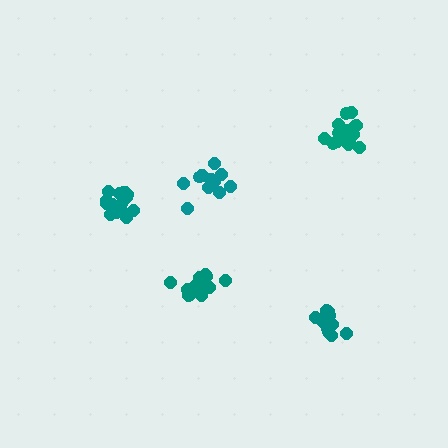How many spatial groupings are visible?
There are 5 spatial groupings.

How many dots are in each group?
Group 1: 18 dots, Group 2: 16 dots, Group 3: 13 dots, Group 4: 17 dots, Group 5: 12 dots (76 total).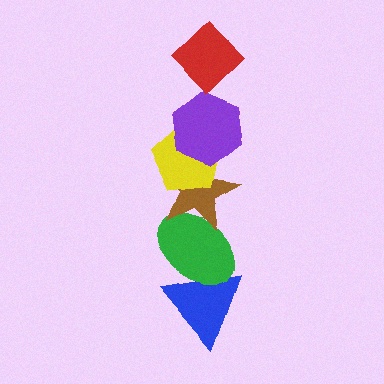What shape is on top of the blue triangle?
The green ellipse is on top of the blue triangle.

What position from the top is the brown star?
The brown star is 4th from the top.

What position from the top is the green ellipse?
The green ellipse is 5th from the top.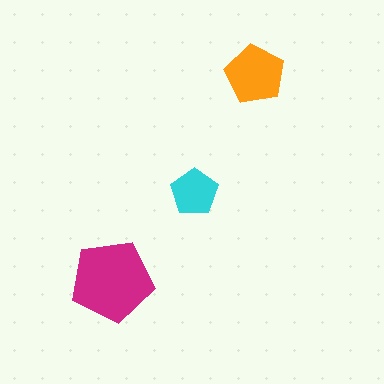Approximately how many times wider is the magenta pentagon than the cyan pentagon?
About 1.5 times wider.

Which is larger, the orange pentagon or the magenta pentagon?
The magenta one.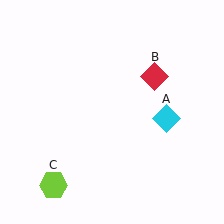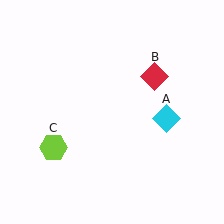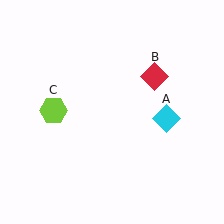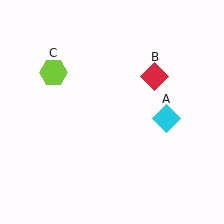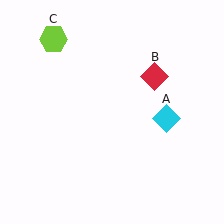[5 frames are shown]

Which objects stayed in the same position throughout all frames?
Cyan diamond (object A) and red diamond (object B) remained stationary.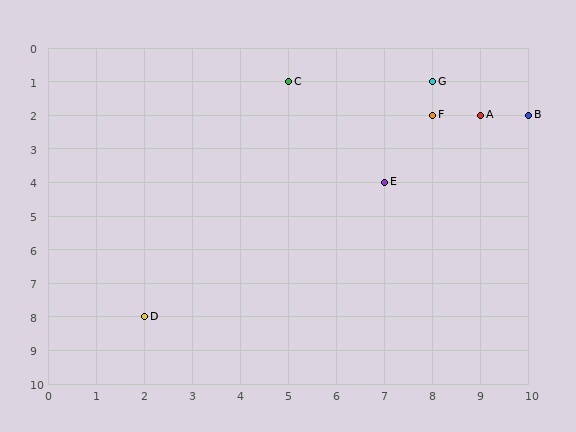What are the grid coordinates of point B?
Point B is at grid coordinates (10, 2).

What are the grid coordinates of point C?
Point C is at grid coordinates (5, 1).